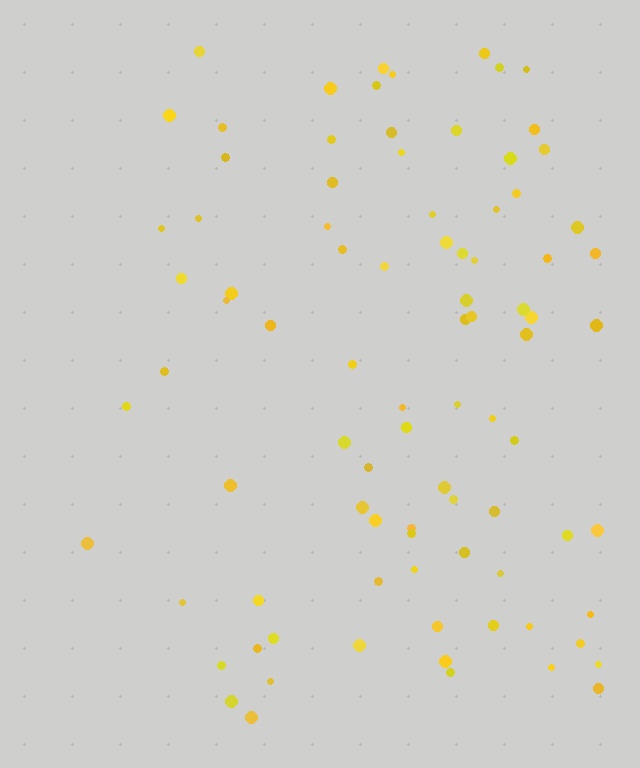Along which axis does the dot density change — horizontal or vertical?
Horizontal.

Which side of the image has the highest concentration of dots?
The right.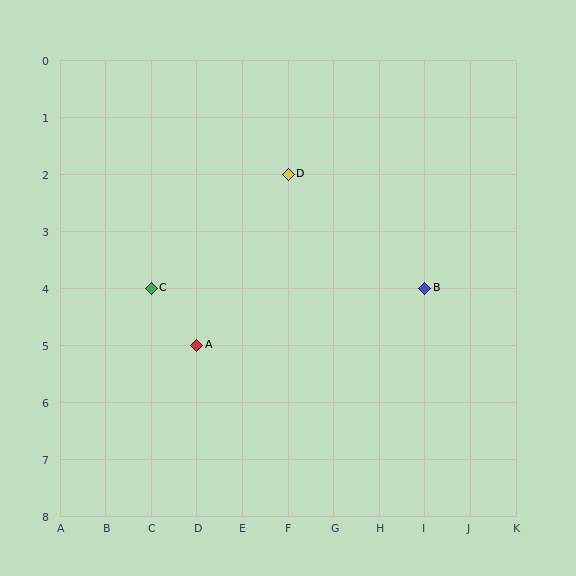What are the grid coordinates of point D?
Point D is at grid coordinates (F, 2).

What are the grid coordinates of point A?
Point A is at grid coordinates (D, 5).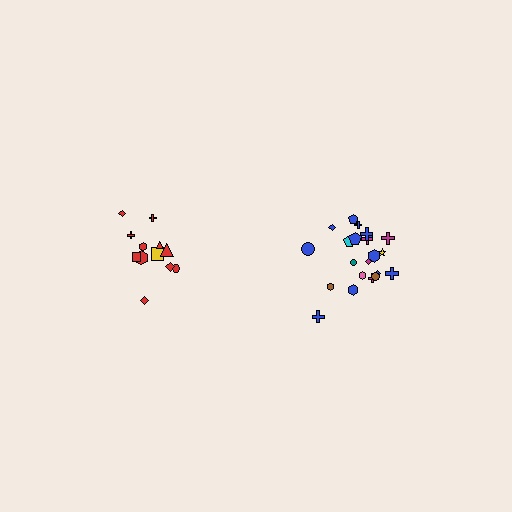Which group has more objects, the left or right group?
The right group.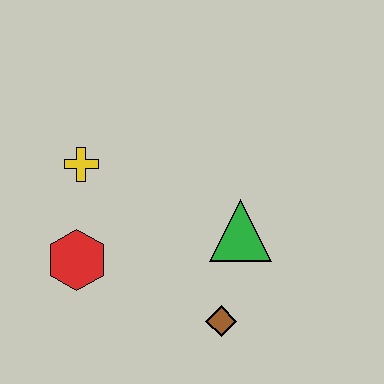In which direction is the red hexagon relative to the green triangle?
The red hexagon is to the left of the green triangle.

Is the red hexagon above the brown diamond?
Yes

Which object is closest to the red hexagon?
The yellow cross is closest to the red hexagon.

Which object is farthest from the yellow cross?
The brown diamond is farthest from the yellow cross.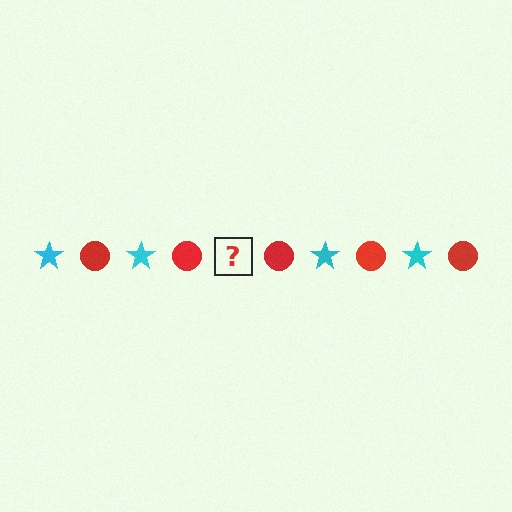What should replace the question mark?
The question mark should be replaced with a cyan star.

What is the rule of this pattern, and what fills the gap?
The rule is that the pattern alternates between cyan star and red circle. The gap should be filled with a cyan star.